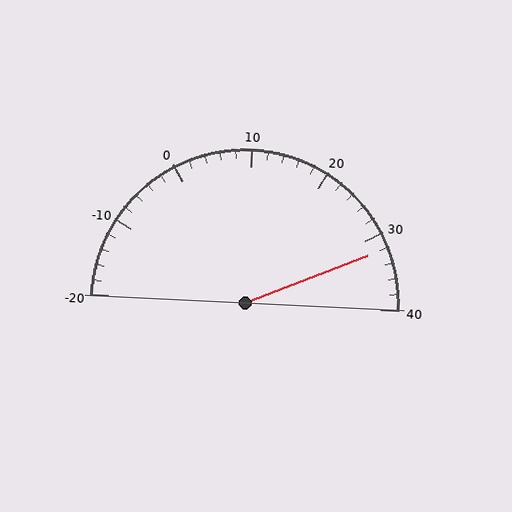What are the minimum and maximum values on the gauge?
The gauge ranges from -20 to 40.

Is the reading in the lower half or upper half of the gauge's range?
The reading is in the upper half of the range (-20 to 40).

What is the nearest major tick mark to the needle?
The nearest major tick mark is 30.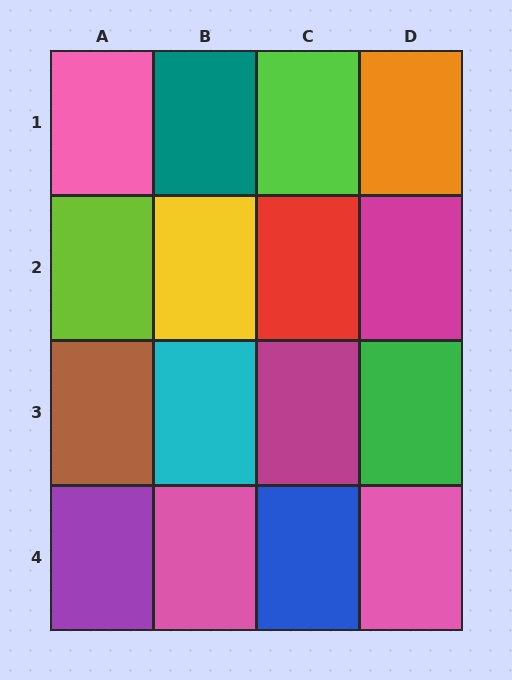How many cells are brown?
1 cell is brown.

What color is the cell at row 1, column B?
Teal.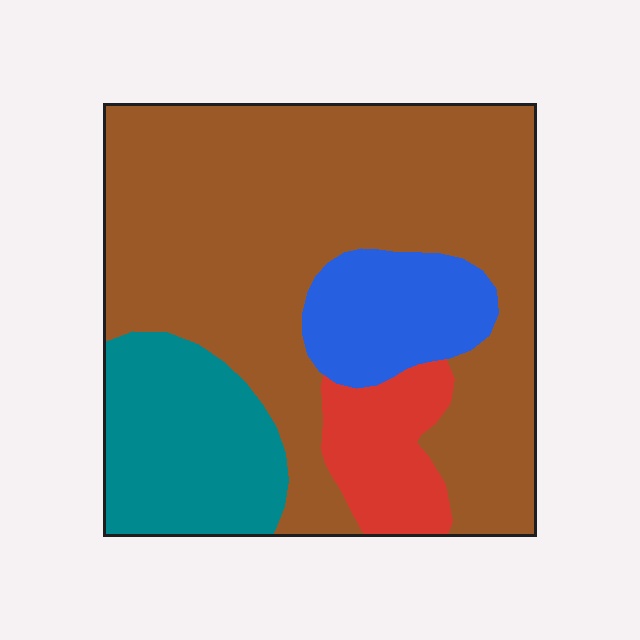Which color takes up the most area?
Brown, at roughly 60%.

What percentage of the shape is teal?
Teal takes up between a sixth and a third of the shape.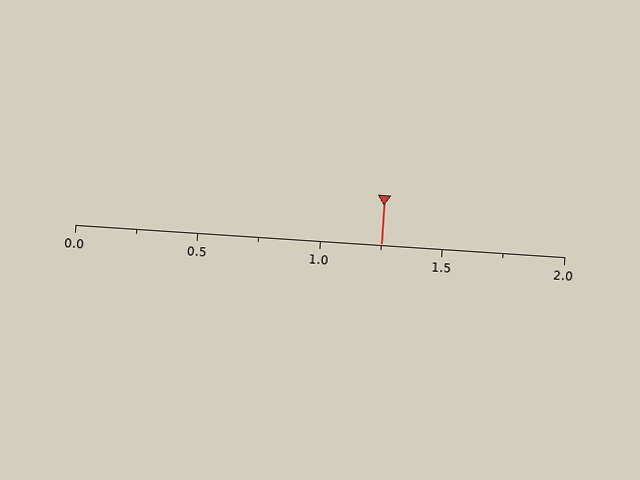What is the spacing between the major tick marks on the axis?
The major ticks are spaced 0.5 apart.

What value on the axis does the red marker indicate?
The marker indicates approximately 1.25.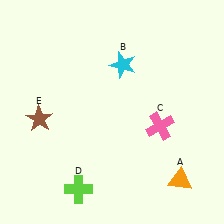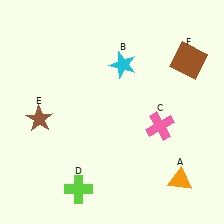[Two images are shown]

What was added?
A brown square (F) was added in Image 2.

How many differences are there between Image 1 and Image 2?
There is 1 difference between the two images.